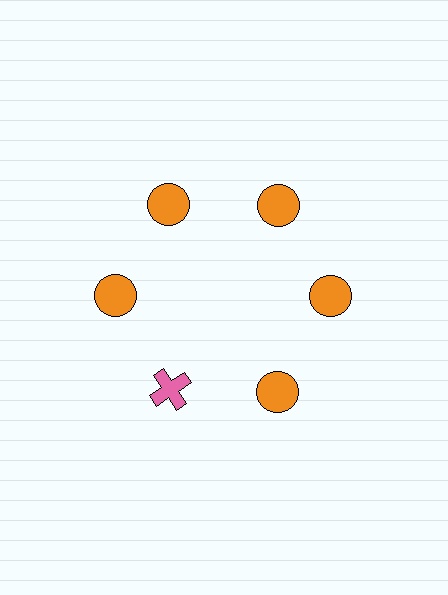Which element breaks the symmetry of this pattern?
The pink cross at roughly the 7 o'clock position breaks the symmetry. All other shapes are orange circles.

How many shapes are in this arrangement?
There are 6 shapes arranged in a ring pattern.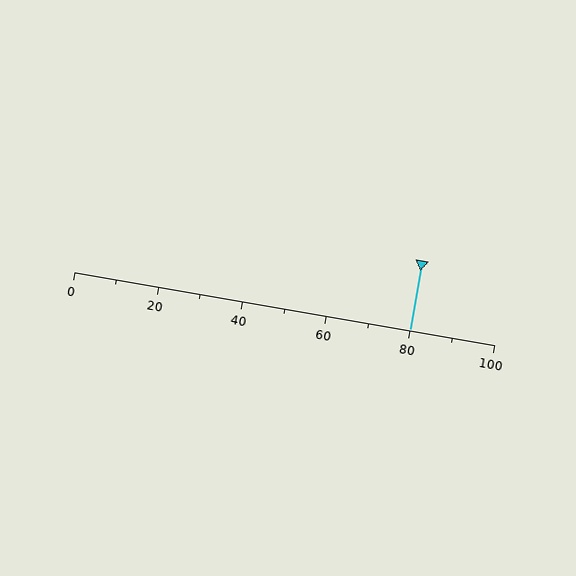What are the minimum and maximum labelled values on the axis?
The axis runs from 0 to 100.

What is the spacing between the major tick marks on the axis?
The major ticks are spaced 20 apart.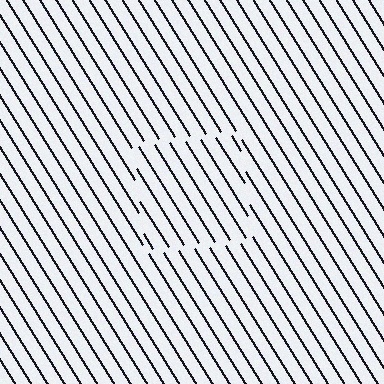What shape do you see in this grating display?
An illusory square. The interior of the shape contains the same grating, shifted by half a period — the contour is defined by the phase discontinuity where line-ends from the inner and outer gratings abut.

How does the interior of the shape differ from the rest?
The interior of the shape contains the same grating, shifted by half a period — the contour is defined by the phase discontinuity where line-ends from the inner and outer gratings abut.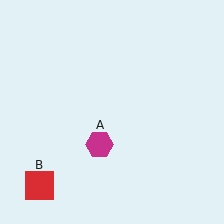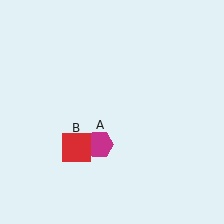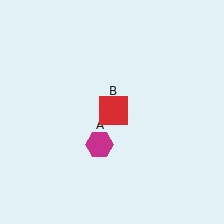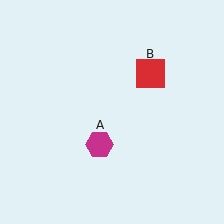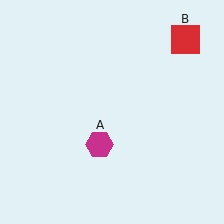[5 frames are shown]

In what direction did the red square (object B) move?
The red square (object B) moved up and to the right.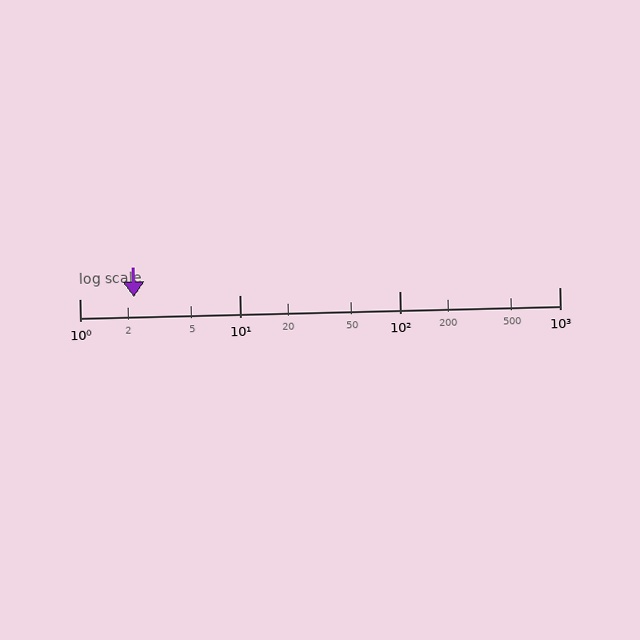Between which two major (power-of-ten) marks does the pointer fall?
The pointer is between 1 and 10.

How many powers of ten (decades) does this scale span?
The scale spans 3 decades, from 1 to 1000.